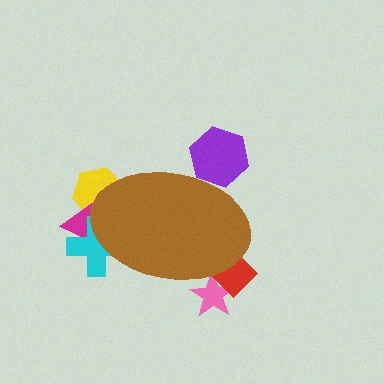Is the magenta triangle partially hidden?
Yes, the magenta triangle is partially hidden behind the brown ellipse.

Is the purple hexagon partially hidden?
Yes, the purple hexagon is partially hidden behind the brown ellipse.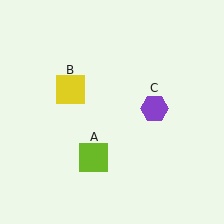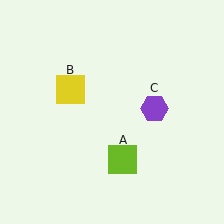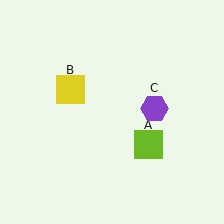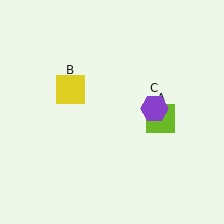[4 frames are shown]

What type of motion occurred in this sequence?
The lime square (object A) rotated counterclockwise around the center of the scene.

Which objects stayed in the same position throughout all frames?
Yellow square (object B) and purple hexagon (object C) remained stationary.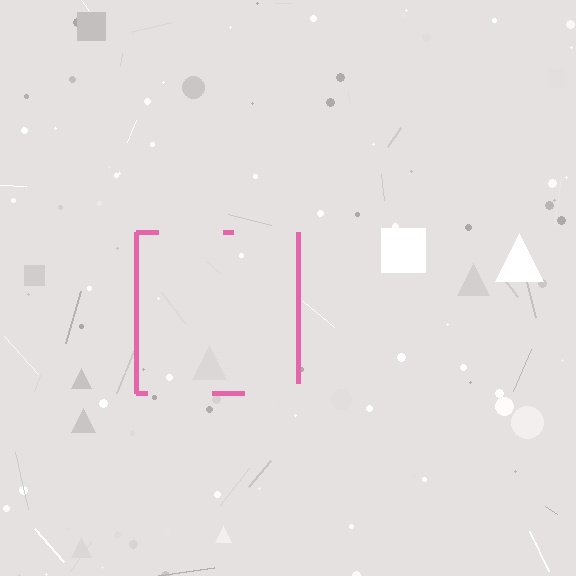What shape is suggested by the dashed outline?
The dashed outline suggests a square.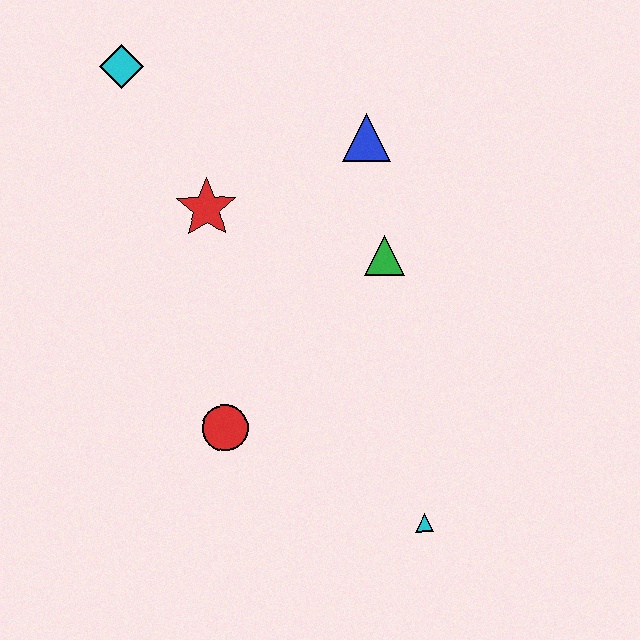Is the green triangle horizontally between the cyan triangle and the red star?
Yes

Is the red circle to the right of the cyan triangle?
No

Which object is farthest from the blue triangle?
The cyan triangle is farthest from the blue triangle.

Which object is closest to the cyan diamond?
The red star is closest to the cyan diamond.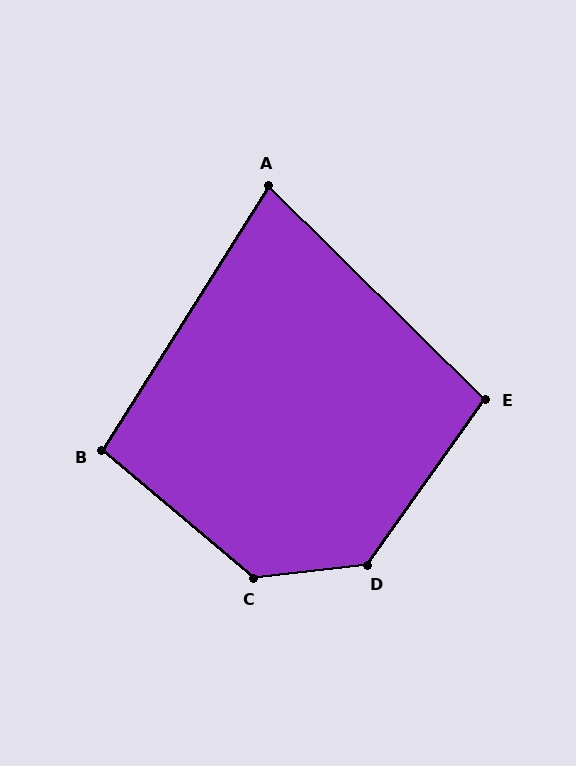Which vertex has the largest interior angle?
C, at approximately 133 degrees.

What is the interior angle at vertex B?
Approximately 98 degrees (obtuse).